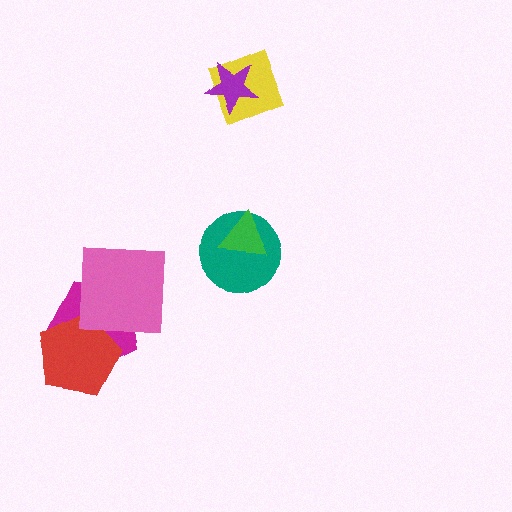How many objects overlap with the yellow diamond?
1 object overlaps with the yellow diamond.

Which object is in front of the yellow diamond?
The purple star is in front of the yellow diamond.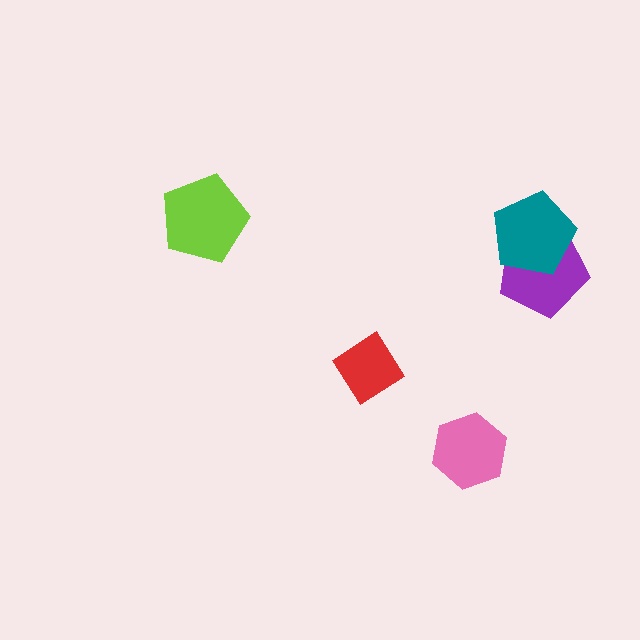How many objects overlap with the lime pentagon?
0 objects overlap with the lime pentagon.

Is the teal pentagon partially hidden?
No, no other shape covers it.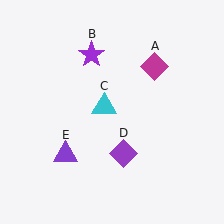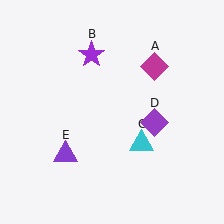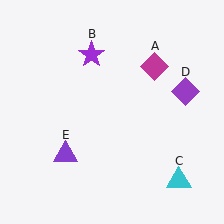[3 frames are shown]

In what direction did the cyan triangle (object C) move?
The cyan triangle (object C) moved down and to the right.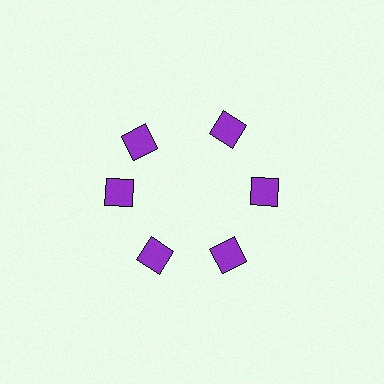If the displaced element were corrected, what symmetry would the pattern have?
It would have 6-fold rotational symmetry — the pattern would map onto itself every 60 degrees.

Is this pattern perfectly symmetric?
No. The 6 purple diamonds are arranged in a ring, but one element near the 11 o'clock position is rotated out of alignment along the ring, breaking the 6-fold rotational symmetry.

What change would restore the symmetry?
The symmetry would be restored by rotating it back into even spacing with its neighbors so that all 6 diamonds sit at equal angles and equal distance from the center.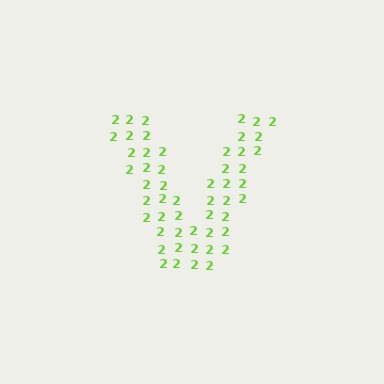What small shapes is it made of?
It is made of small digit 2's.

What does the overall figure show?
The overall figure shows the letter V.